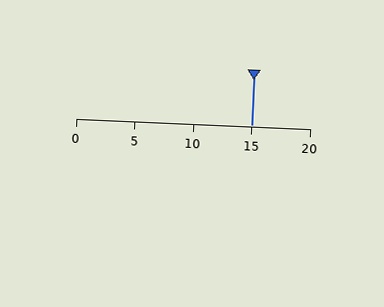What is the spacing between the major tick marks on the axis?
The major ticks are spaced 5 apart.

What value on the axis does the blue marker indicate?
The marker indicates approximately 15.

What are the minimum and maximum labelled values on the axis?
The axis runs from 0 to 20.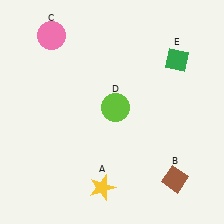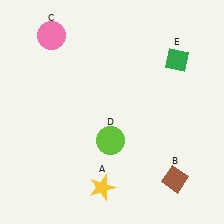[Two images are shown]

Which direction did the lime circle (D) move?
The lime circle (D) moved down.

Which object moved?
The lime circle (D) moved down.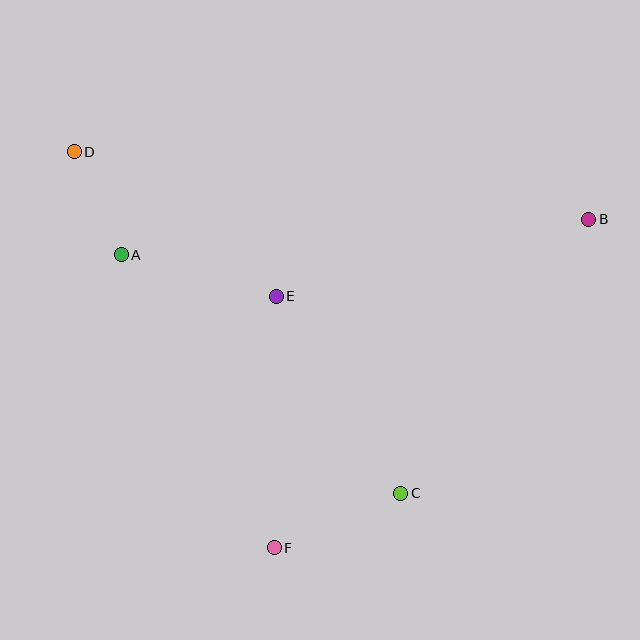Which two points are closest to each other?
Points A and D are closest to each other.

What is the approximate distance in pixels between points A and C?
The distance between A and C is approximately 367 pixels.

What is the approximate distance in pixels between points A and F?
The distance between A and F is approximately 330 pixels.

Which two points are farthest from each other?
Points B and D are farthest from each other.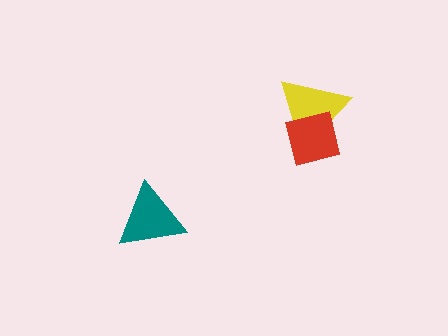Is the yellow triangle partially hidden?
Yes, it is partially covered by another shape.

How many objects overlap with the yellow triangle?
1 object overlaps with the yellow triangle.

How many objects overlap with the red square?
1 object overlaps with the red square.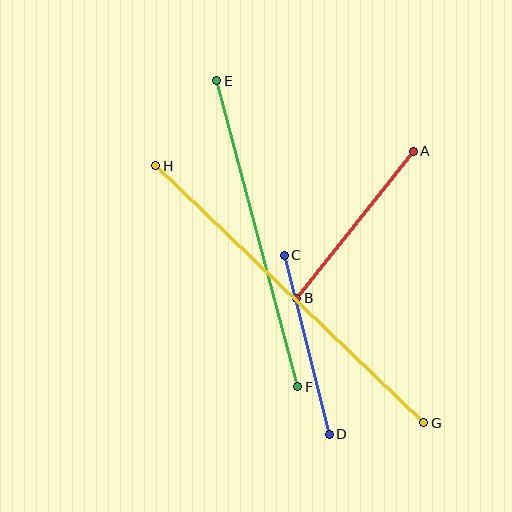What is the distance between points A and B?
The distance is approximately 188 pixels.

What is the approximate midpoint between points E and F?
The midpoint is at approximately (257, 234) pixels.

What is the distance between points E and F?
The distance is approximately 317 pixels.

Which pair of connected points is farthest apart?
Points G and H are farthest apart.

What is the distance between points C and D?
The distance is approximately 185 pixels.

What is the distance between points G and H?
The distance is approximately 371 pixels.